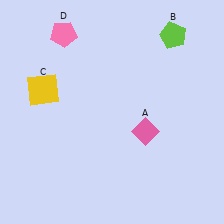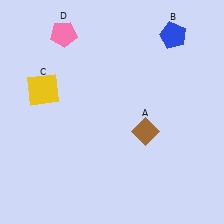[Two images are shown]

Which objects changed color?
A changed from pink to brown. B changed from lime to blue.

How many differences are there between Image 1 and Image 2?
There are 2 differences between the two images.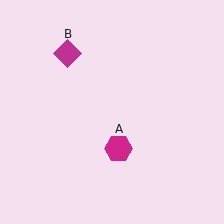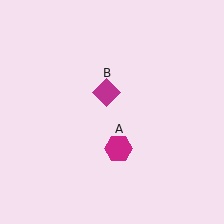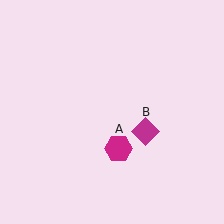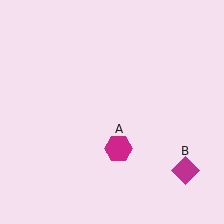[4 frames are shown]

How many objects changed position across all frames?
1 object changed position: magenta diamond (object B).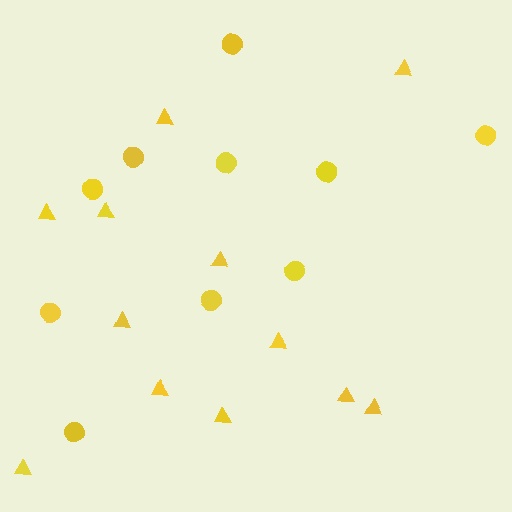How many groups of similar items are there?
There are 2 groups: one group of circles (10) and one group of triangles (12).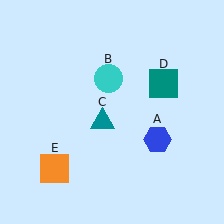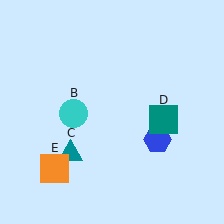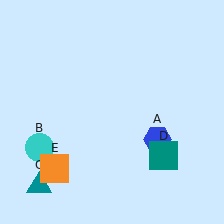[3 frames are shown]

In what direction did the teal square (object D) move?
The teal square (object D) moved down.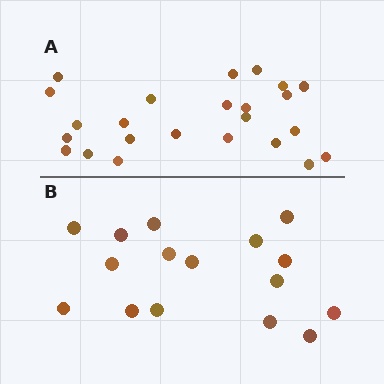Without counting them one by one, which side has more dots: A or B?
Region A (the top region) has more dots.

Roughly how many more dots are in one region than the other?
Region A has roughly 8 or so more dots than region B.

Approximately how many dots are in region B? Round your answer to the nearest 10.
About 20 dots. (The exact count is 16, which rounds to 20.)